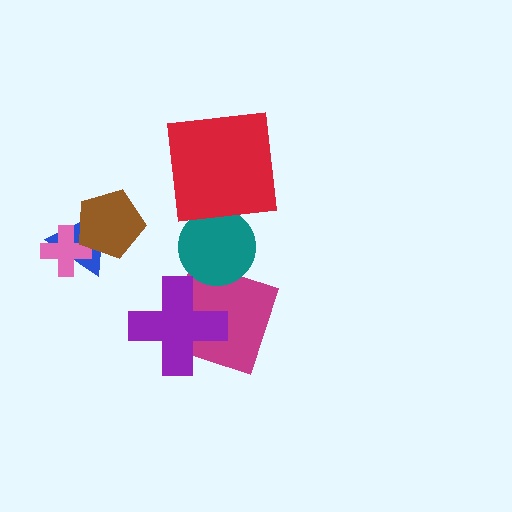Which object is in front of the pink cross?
The brown pentagon is in front of the pink cross.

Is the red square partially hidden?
No, no other shape covers it.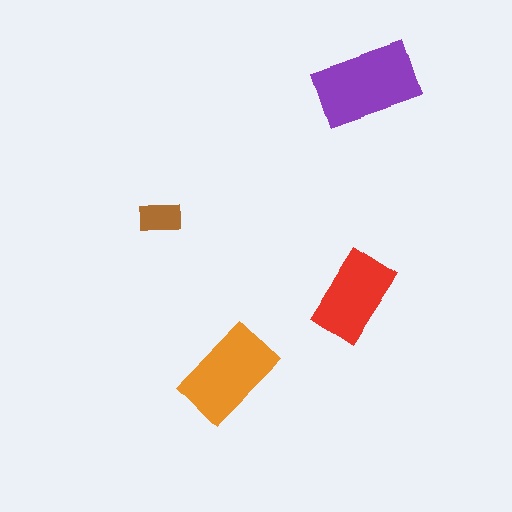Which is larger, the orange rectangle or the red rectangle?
The orange one.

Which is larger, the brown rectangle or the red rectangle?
The red one.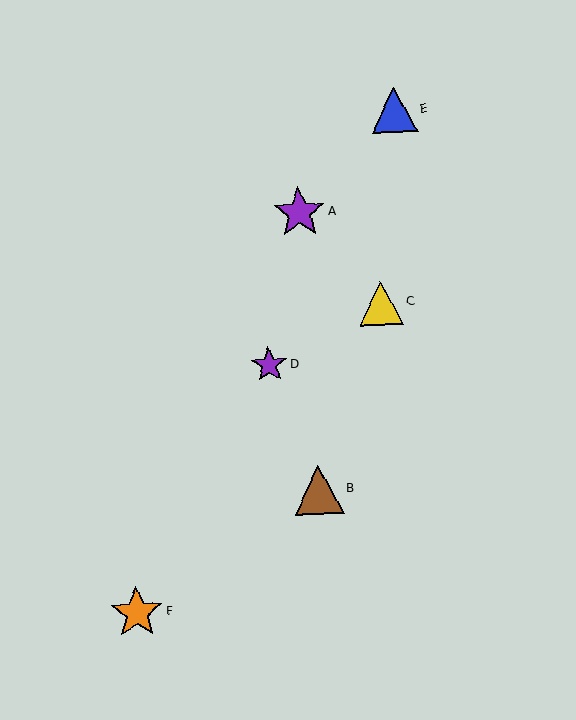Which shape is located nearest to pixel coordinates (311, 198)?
The purple star (labeled A) at (299, 212) is nearest to that location.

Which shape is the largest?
The orange star (labeled F) is the largest.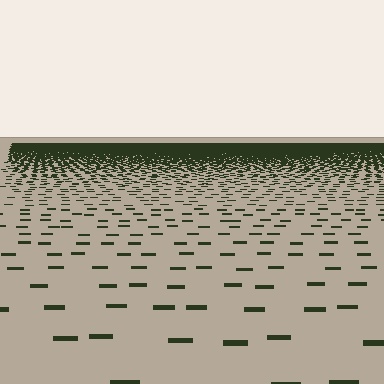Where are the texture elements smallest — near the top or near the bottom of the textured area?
Near the top.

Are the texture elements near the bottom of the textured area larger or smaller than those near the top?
Larger. Near the bottom, elements are closer to the viewer and appear at a bigger on-screen size.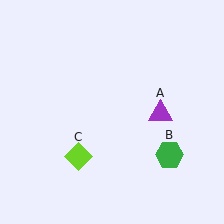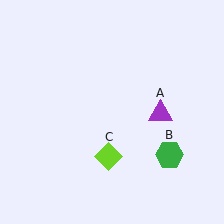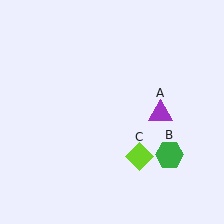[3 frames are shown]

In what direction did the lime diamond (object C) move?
The lime diamond (object C) moved right.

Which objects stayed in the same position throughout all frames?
Purple triangle (object A) and green hexagon (object B) remained stationary.